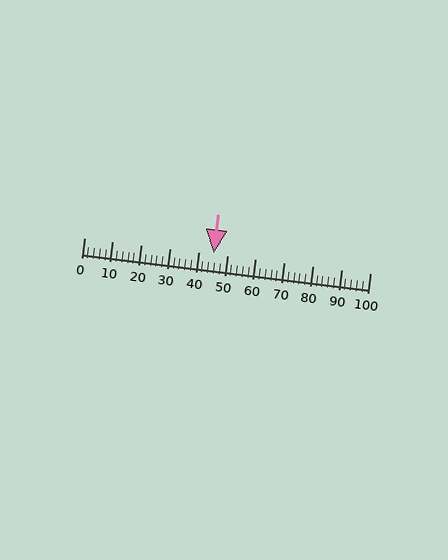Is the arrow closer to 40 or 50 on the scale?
The arrow is closer to 50.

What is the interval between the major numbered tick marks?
The major tick marks are spaced 10 units apart.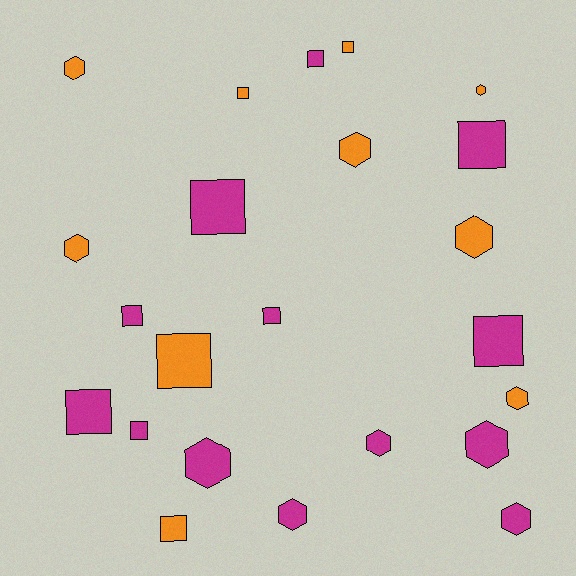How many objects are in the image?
There are 23 objects.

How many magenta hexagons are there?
There are 5 magenta hexagons.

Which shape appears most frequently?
Square, with 12 objects.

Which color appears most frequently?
Magenta, with 13 objects.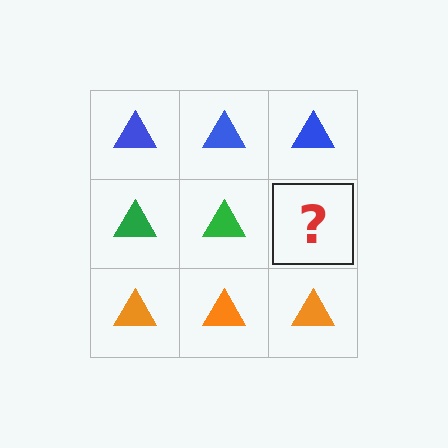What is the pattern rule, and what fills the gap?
The rule is that each row has a consistent color. The gap should be filled with a green triangle.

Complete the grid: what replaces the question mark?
The question mark should be replaced with a green triangle.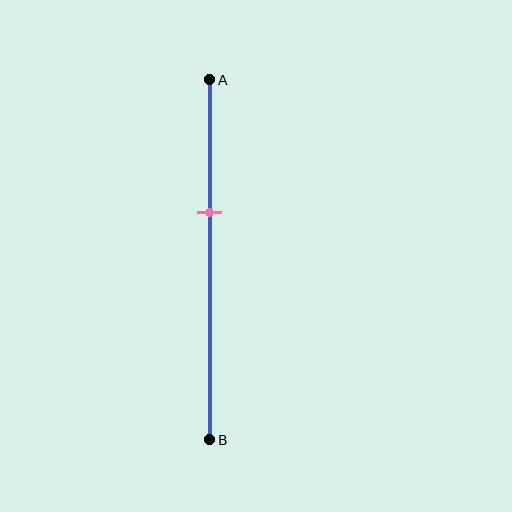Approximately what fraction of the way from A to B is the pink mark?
The pink mark is approximately 35% of the way from A to B.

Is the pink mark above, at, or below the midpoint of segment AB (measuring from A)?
The pink mark is above the midpoint of segment AB.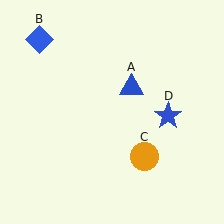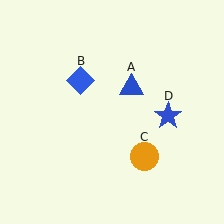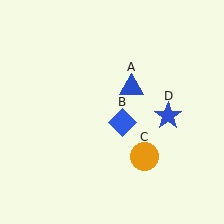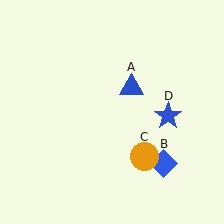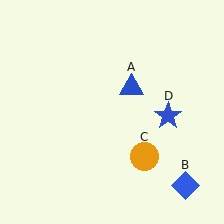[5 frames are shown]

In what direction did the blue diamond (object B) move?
The blue diamond (object B) moved down and to the right.